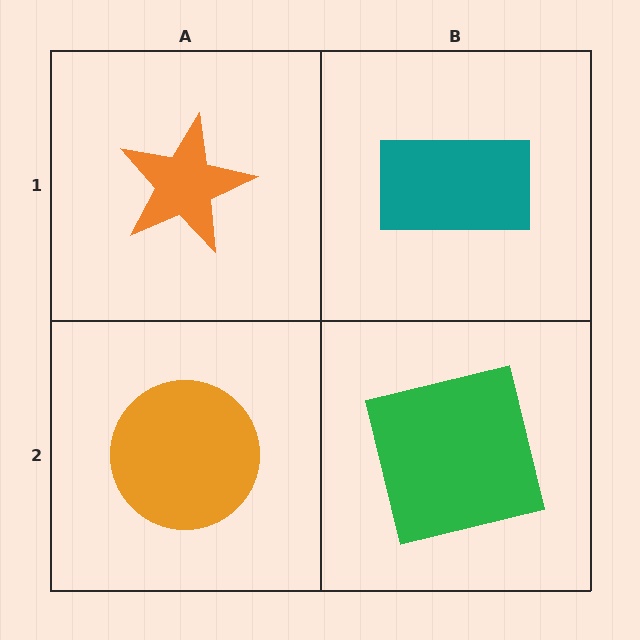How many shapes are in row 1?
2 shapes.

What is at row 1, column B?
A teal rectangle.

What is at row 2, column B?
A green square.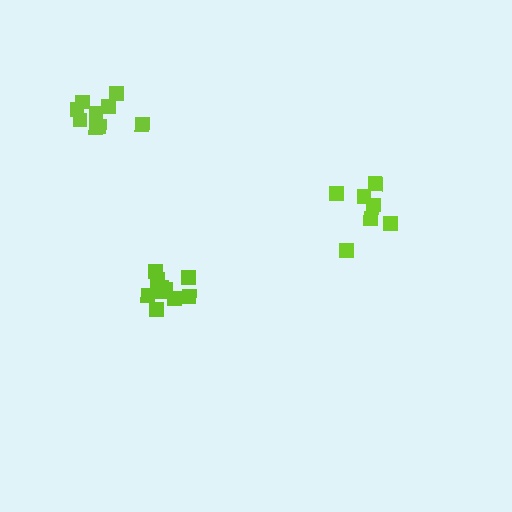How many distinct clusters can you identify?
There are 3 distinct clusters.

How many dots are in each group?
Group 1: 11 dots, Group 2: 9 dots, Group 3: 8 dots (28 total).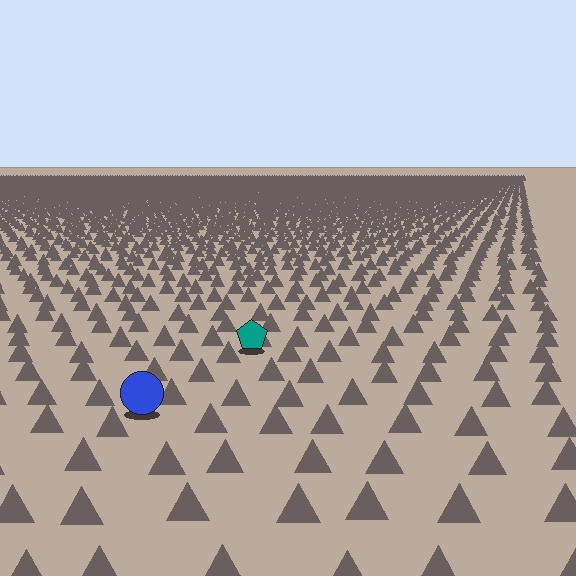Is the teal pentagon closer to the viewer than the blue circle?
No. The blue circle is closer — you can tell from the texture gradient: the ground texture is coarser near it.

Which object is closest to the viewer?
The blue circle is closest. The texture marks near it are larger and more spread out.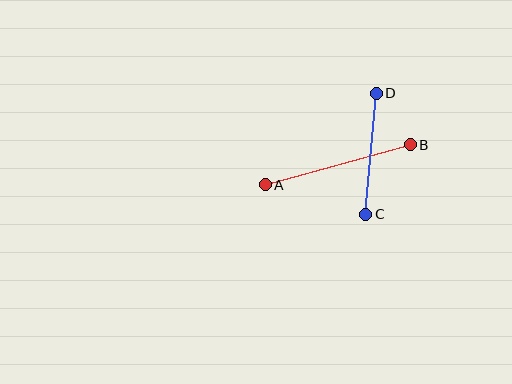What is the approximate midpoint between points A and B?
The midpoint is at approximately (338, 165) pixels.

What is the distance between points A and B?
The distance is approximately 150 pixels.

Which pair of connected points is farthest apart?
Points A and B are farthest apart.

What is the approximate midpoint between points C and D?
The midpoint is at approximately (371, 154) pixels.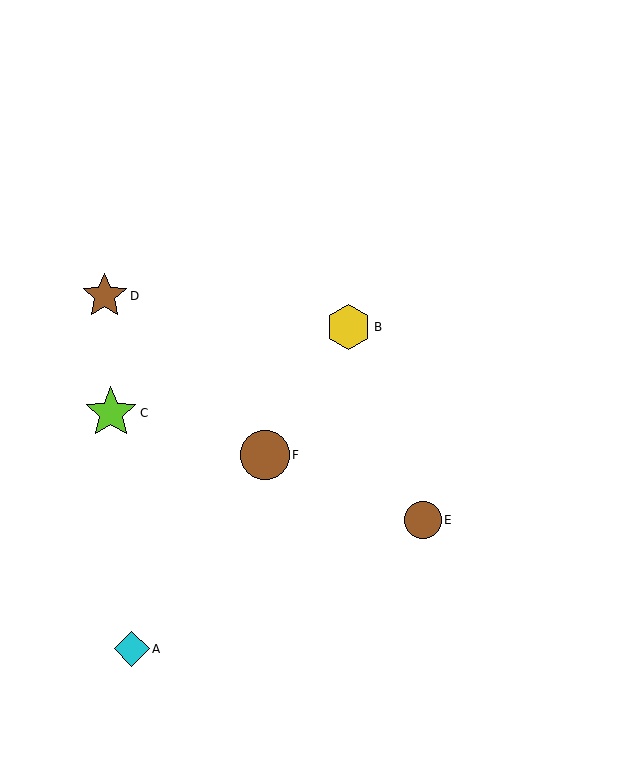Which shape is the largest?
The lime star (labeled C) is the largest.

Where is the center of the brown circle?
The center of the brown circle is at (265, 455).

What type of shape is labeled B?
Shape B is a yellow hexagon.